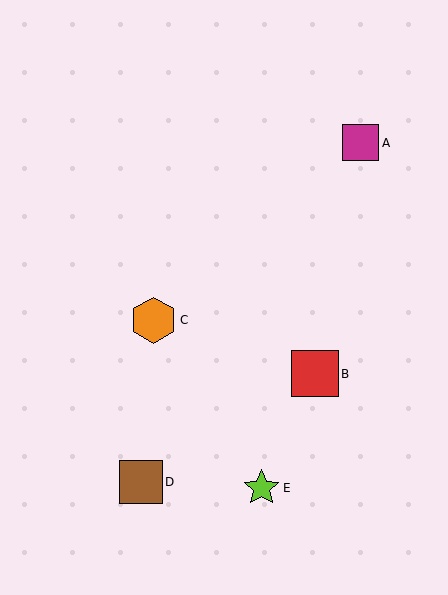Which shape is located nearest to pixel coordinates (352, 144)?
The magenta square (labeled A) at (361, 143) is nearest to that location.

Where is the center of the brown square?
The center of the brown square is at (141, 482).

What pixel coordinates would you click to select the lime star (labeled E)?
Click at (261, 488) to select the lime star E.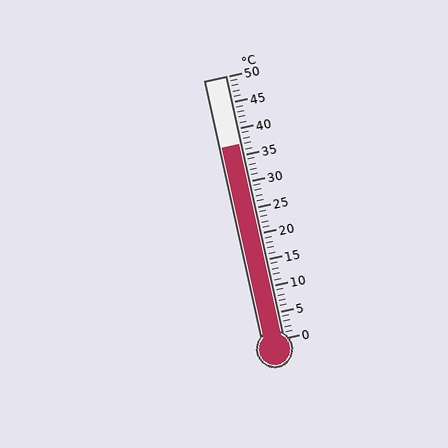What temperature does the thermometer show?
The thermometer shows approximately 37°C.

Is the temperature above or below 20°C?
The temperature is above 20°C.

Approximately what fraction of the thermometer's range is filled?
The thermometer is filled to approximately 75% of its range.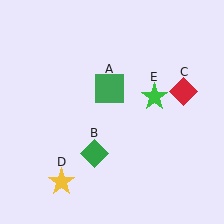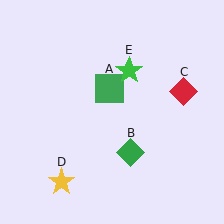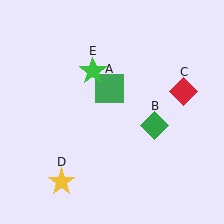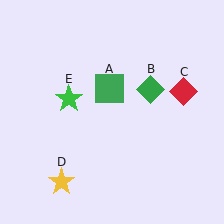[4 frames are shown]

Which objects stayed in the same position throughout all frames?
Green square (object A) and red diamond (object C) and yellow star (object D) remained stationary.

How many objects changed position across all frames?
2 objects changed position: green diamond (object B), green star (object E).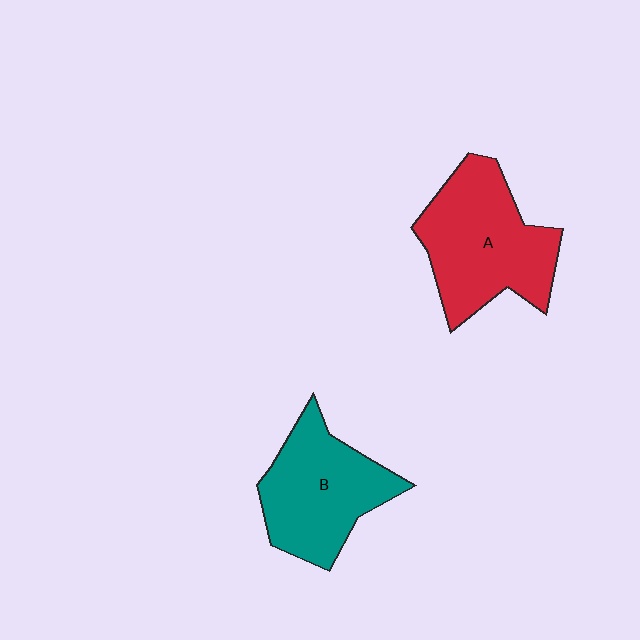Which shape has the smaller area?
Shape B (teal).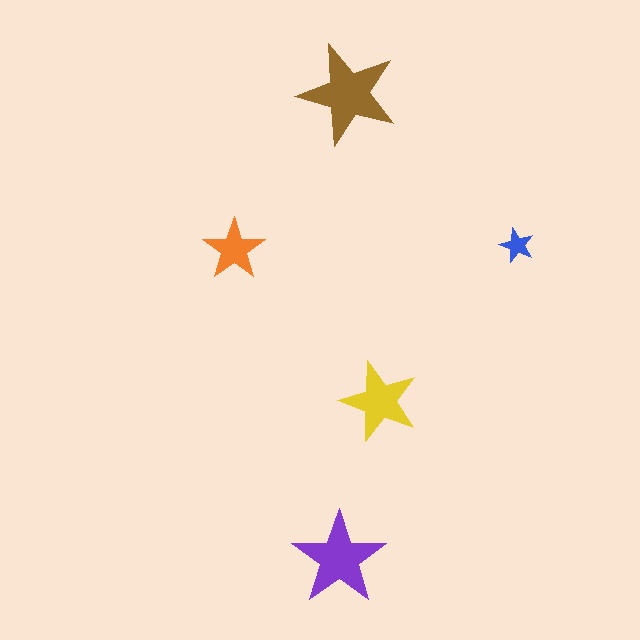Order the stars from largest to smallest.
the brown one, the purple one, the yellow one, the orange one, the blue one.